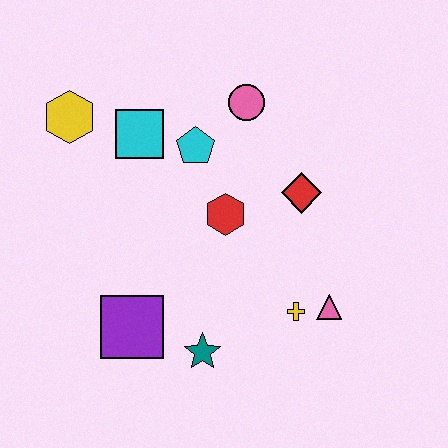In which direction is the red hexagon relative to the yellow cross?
The red hexagon is above the yellow cross.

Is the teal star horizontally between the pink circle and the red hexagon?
No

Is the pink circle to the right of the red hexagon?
Yes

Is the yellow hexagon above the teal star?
Yes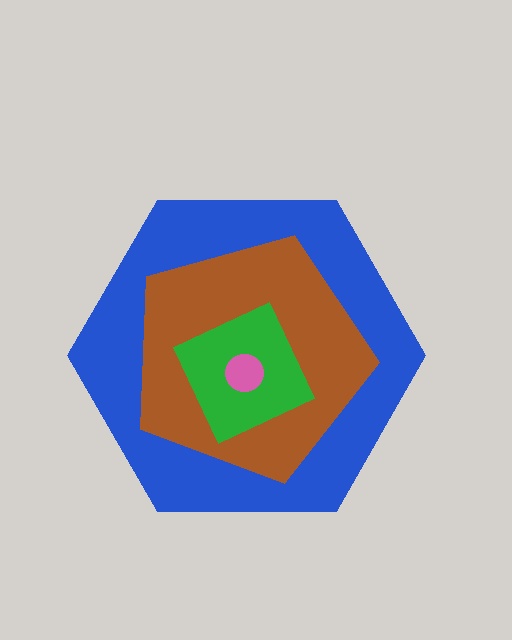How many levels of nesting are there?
4.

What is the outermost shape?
The blue hexagon.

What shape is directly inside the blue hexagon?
The brown pentagon.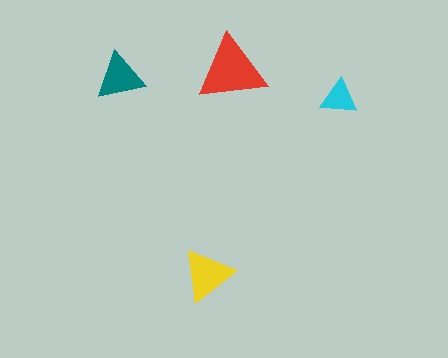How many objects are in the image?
There are 4 objects in the image.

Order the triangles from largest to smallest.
the red one, the yellow one, the teal one, the cyan one.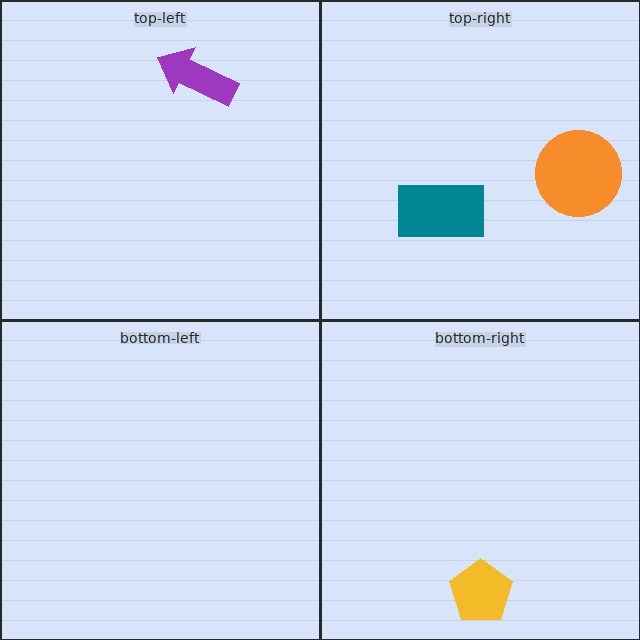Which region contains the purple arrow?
The top-left region.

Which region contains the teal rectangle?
The top-right region.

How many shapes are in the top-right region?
2.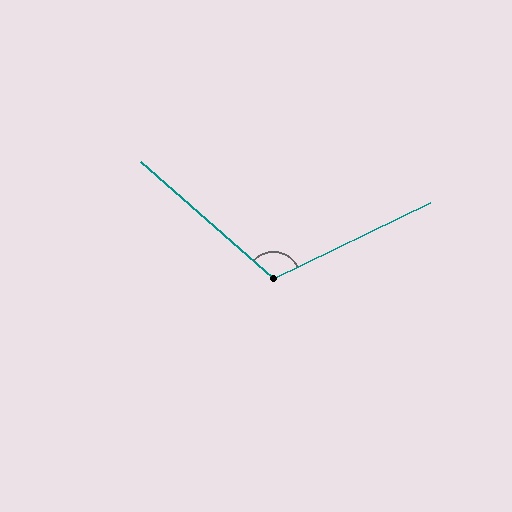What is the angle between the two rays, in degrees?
Approximately 113 degrees.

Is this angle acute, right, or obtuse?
It is obtuse.